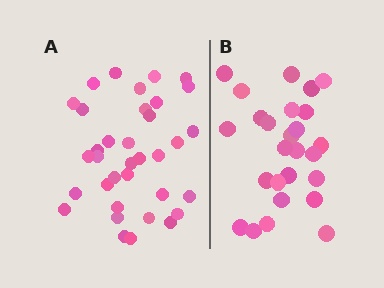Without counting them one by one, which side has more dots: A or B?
Region A (the left region) has more dots.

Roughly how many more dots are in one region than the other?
Region A has roughly 8 or so more dots than region B.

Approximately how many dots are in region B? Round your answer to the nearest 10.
About 30 dots. (The exact count is 26, which rounds to 30.)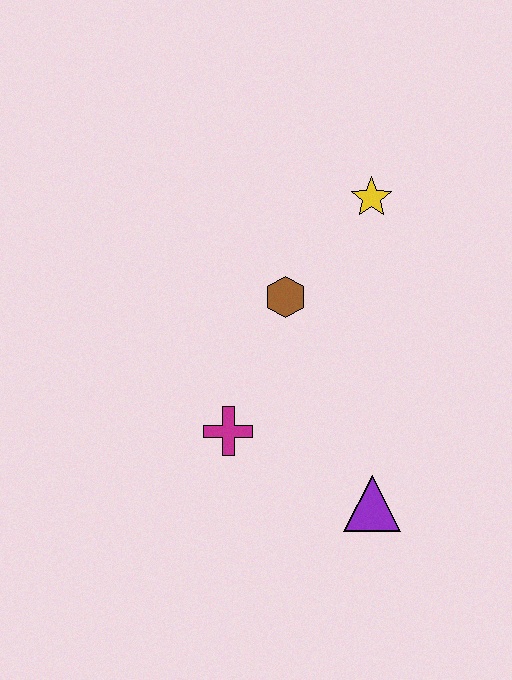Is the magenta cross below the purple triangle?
No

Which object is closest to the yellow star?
The brown hexagon is closest to the yellow star.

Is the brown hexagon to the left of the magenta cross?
No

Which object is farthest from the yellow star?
The purple triangle is farthest from the yellow star.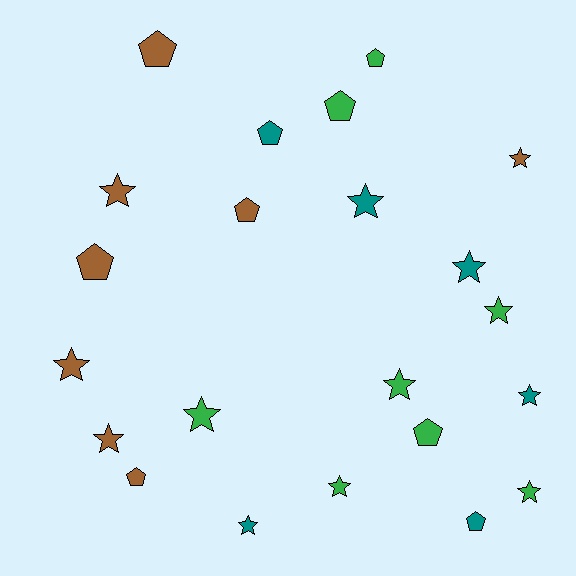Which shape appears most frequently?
Star, with 13 objects.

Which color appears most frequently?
Brown, with 8 objects.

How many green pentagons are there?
There are 3 green pentagons.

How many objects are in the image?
There are 22 objects.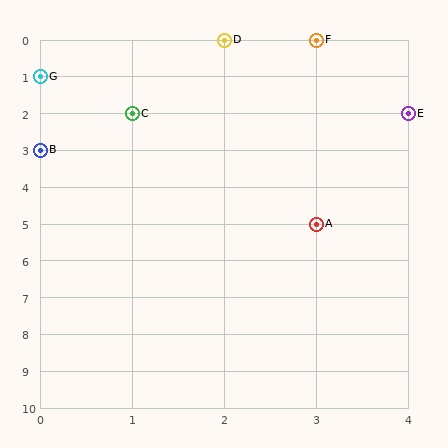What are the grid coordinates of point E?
Point E is at grid coordinates (4, 2).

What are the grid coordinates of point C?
Point C is at grid coordinates (1, 2).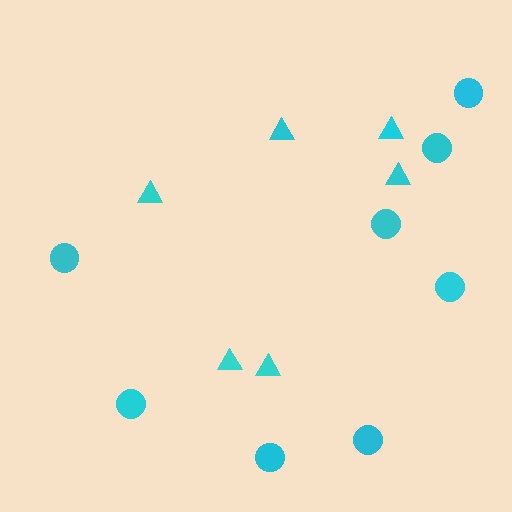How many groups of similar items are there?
There are 2 groups: one group of circles (8) and one group of triangles (6).